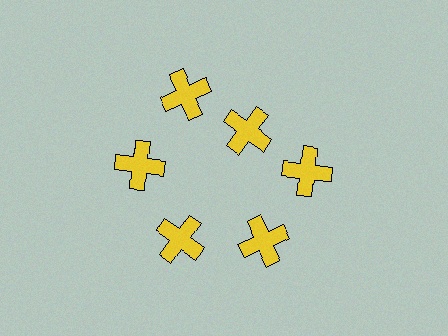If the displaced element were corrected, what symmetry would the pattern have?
It would have 6-fold rotational symmetry — the pattern would map onto itself every 60 degrees.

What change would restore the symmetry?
The symmetry would be restored by moving it outward, back onto the ring so that all 6 crosses sit at equal angles and equal distance from the center.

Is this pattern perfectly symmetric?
No. The 6 yellow crosses are arranged in a ring, but one element near the 1 o'clock position is pulled inward toward the center, breaking the 6-fold rotational symmetry.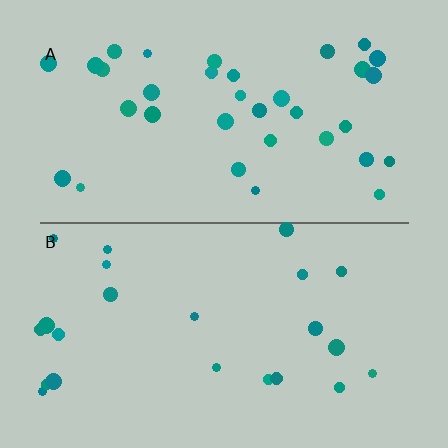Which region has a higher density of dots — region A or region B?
A (the top).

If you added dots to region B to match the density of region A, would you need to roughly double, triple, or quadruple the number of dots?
Approximately double.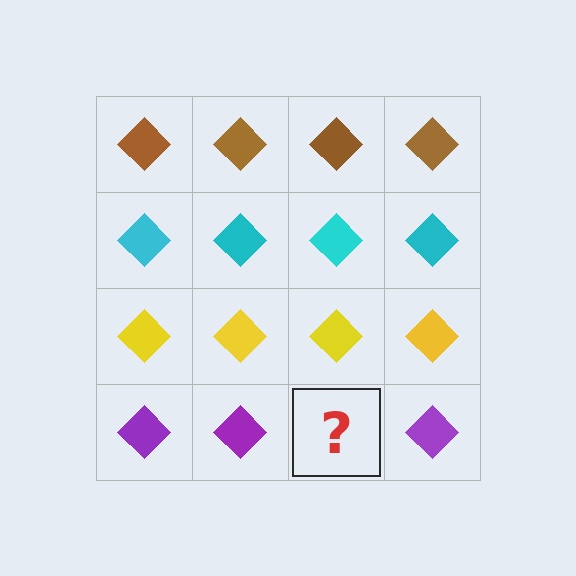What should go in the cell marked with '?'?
The missing cell should contain a purple diamond.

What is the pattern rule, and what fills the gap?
The rule is that each row has a consistent color. The gap should be filled with a purple diamond.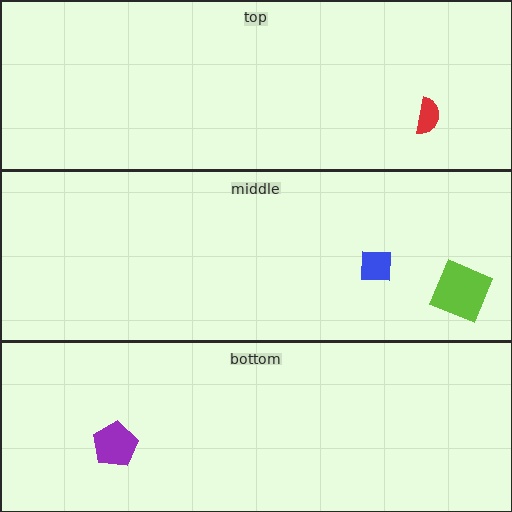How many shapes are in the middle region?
2.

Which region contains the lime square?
The middle region.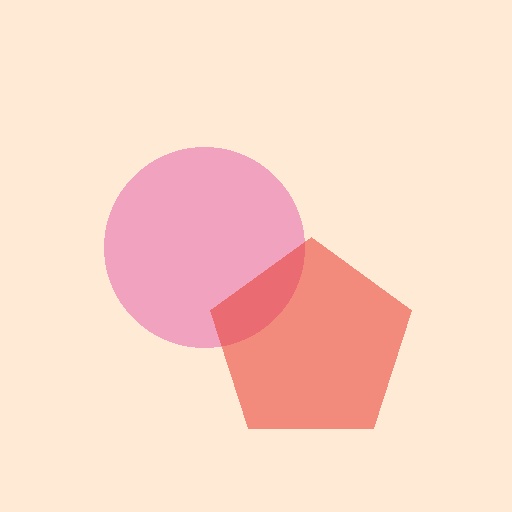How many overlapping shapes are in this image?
There are 2 overlapping shapes in the image.